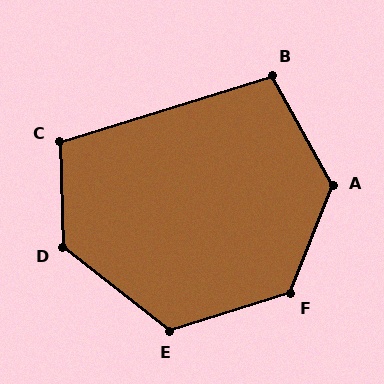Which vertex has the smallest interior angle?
B, at approximately 102 degrees.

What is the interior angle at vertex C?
Approximately 106 degrees (obtuse).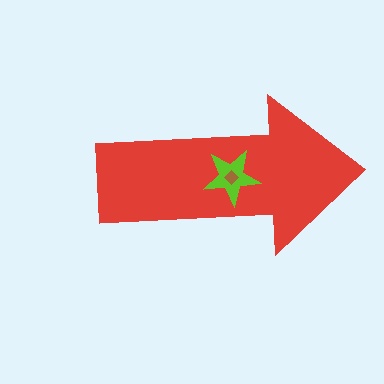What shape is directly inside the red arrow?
The lime star.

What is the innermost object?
The brown diamond.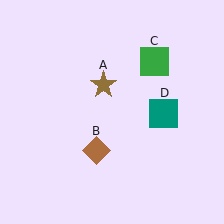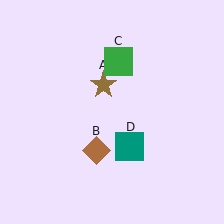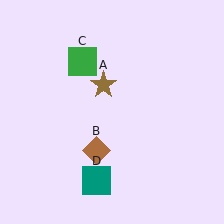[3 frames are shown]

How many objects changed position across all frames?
2 objects changed position: green square (object C), teal square (object D).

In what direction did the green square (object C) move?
The green square (object C) moved left.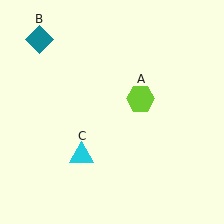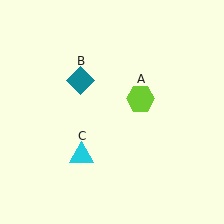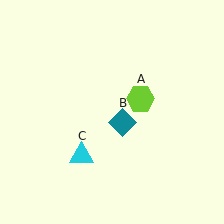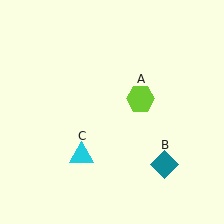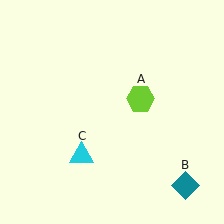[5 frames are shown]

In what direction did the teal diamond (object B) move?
The teal diamond (object B) moved down and to the right.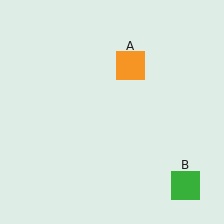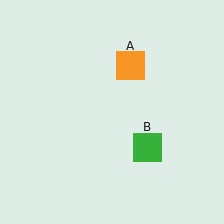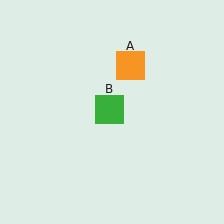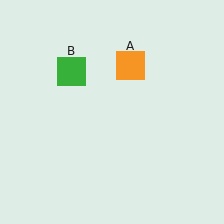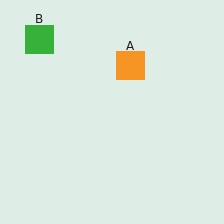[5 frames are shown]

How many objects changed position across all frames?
1 object changed position: green square (object B).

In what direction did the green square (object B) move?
The green square (object B) moved up and to the left.